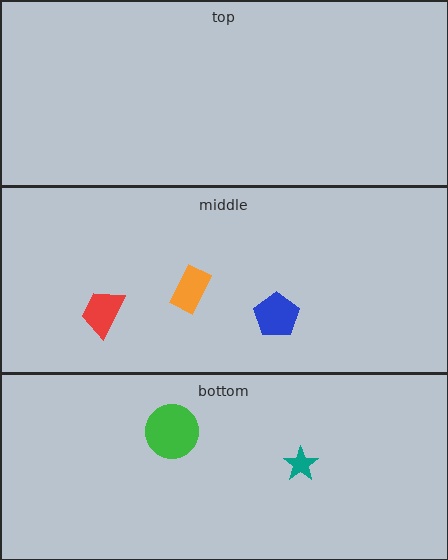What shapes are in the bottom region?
The green circle, the teal star.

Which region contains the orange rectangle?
The middle region.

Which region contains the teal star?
The bottom region.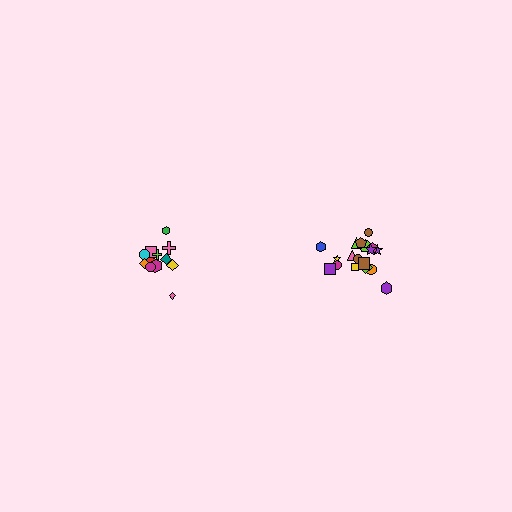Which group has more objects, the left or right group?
The right group.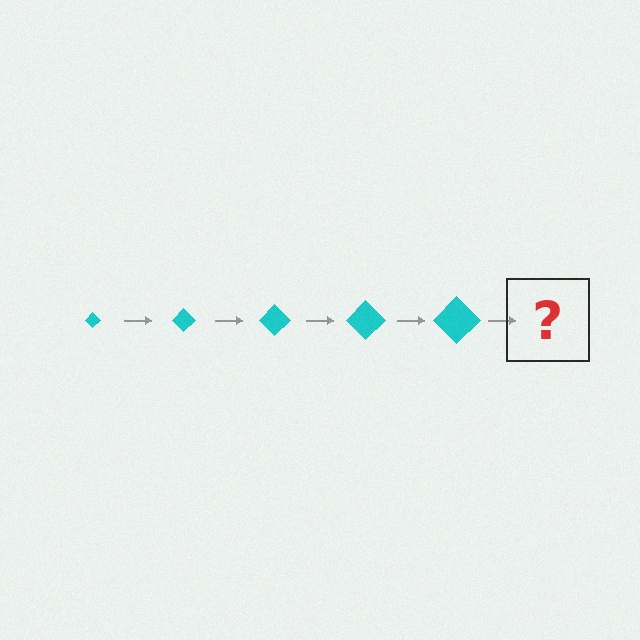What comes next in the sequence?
The next element should be a cyan diamond, larger than the previous one.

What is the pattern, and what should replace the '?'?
The pattern is that the diamond gets progressively larger each step. The '?' should be a cyan diamond, larger than the previous one.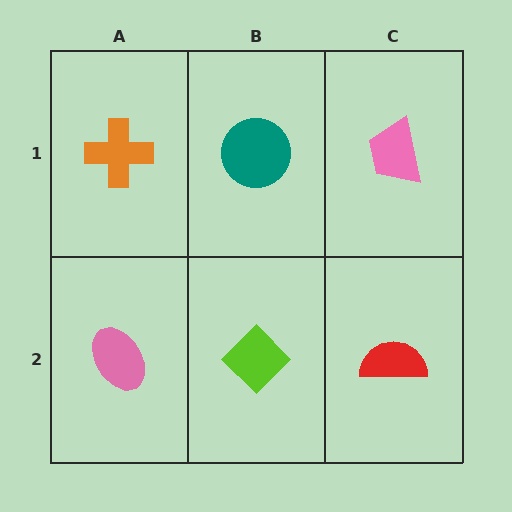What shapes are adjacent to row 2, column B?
A teal circle (row 1, column B), a pink ellipse (row 2, column A), a red semicircle (row 2, column C).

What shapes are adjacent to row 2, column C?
A pink trapezoid (row 1, column C), a lime diamond (row 2, column B).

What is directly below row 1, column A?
A pink ellipse.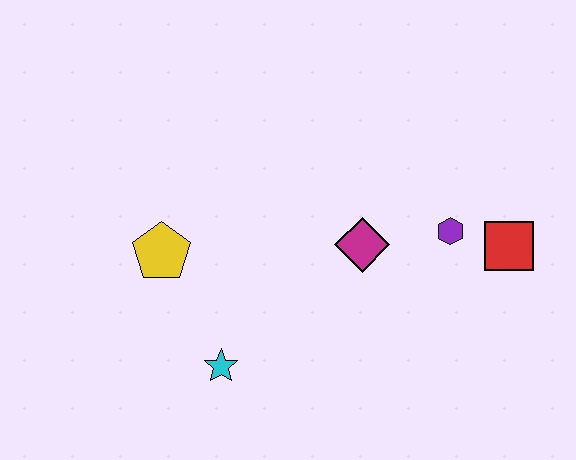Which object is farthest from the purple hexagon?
The yellow pentagon is farthest from the purple hexagon.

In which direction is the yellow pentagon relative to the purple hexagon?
The yellow pentagon is to the left of the purple hexagon.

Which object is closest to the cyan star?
The yellow pentagon is closest to the cyan star.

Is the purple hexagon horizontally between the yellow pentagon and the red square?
Yes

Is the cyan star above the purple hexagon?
No